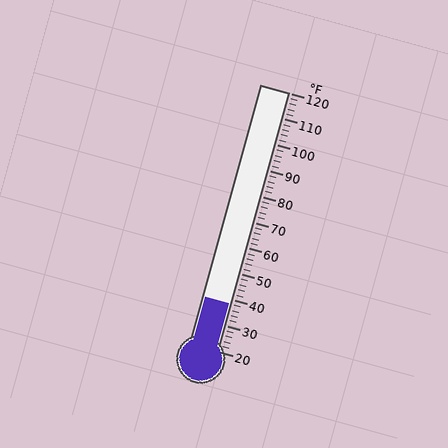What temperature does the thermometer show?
The thermometer shows approximately 38°F.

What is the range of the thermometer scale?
The thermometer scale ranges from 20°F to 120°F.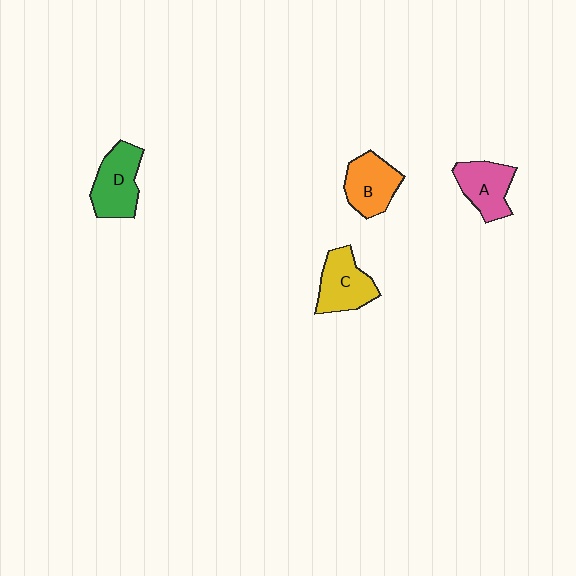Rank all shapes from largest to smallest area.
From largest to smallest: D (green), C (yellow), B (orange), A (pink).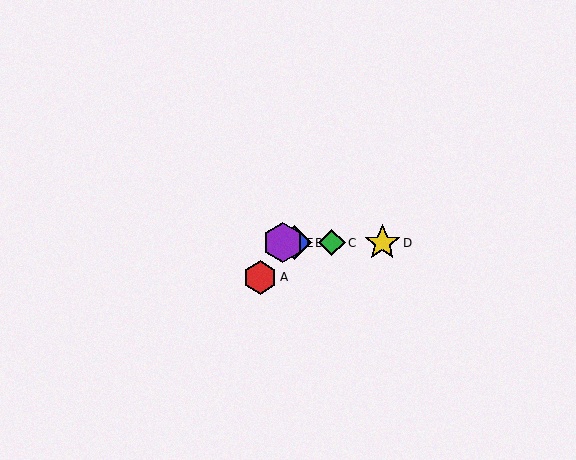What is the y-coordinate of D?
Object D is at y≈243.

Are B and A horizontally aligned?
No, B is at y≈243 and A is at y≈277.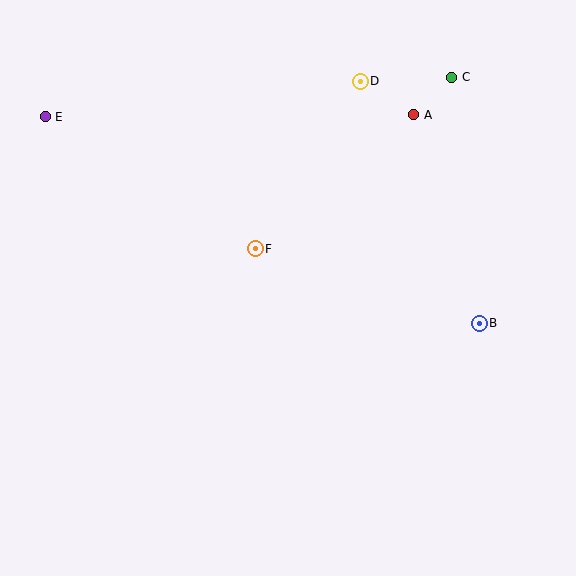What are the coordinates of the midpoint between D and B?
The midpoint between D and B is at (420, 202).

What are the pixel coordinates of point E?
Point E is at (45, 117).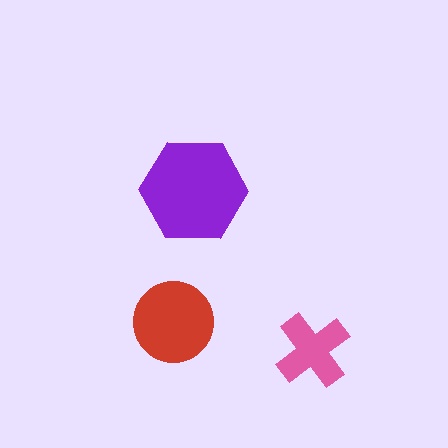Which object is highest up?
The purple hexagon is topmost.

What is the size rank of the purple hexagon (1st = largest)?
1st.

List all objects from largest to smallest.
The purple hexagon, the red circle, the pink cross.